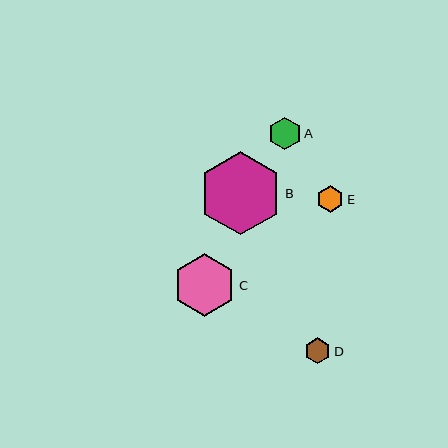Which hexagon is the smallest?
Hexagon D is the smallest with a size of approximately 26 pixels.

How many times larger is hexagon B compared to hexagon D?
Hexagon B is approximately 3.2 times the size of hexagon D.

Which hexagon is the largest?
Hexagon B is the largest with a size of approximately 83 pixels.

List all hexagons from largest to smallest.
From largest to smallest: B, C, A, E, D.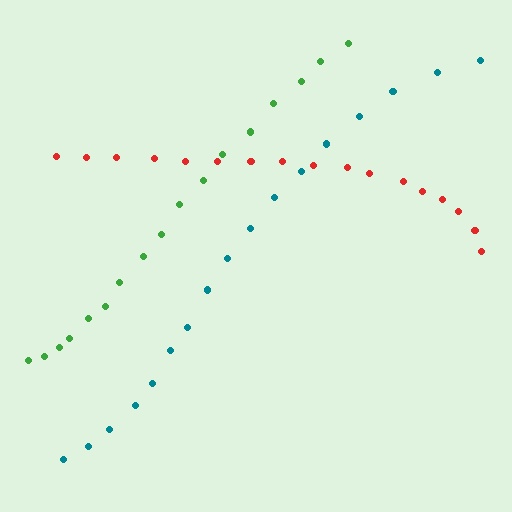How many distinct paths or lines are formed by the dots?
There are 3 distinct paths.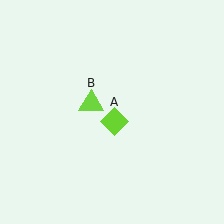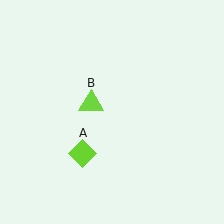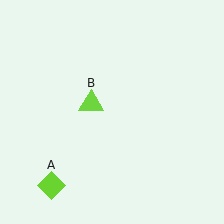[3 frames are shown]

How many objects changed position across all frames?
1 object changed position: lime diamond (object A).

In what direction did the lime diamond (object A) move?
The lime diamond (object A) moved down and to the left.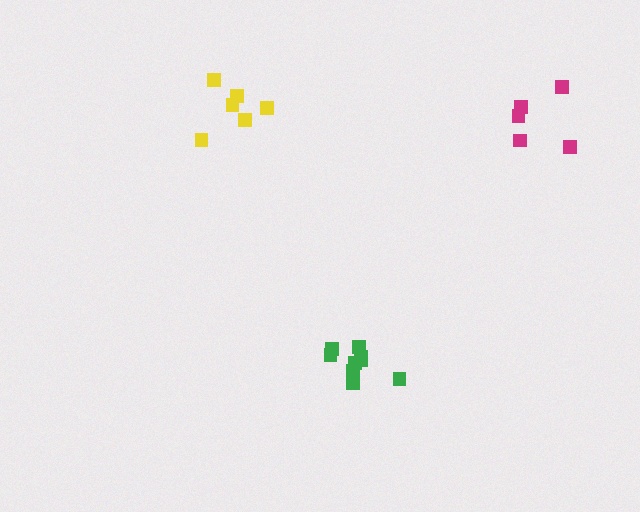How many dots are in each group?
Group 1: 9 dots, Group 2: 5 dots, Group 3: 6 dots (20 total).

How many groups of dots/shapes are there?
There are 3 groups.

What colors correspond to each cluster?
The clusters are colored: green, magenta, yellow.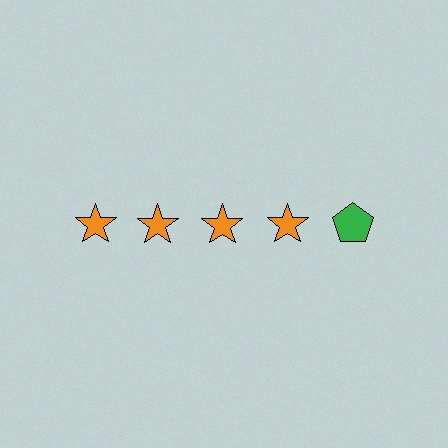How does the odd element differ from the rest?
It differs in both color (green instead of orange) and shape (pentagon instead of star).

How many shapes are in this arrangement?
There are 5 shapes arranged in a grid pattern.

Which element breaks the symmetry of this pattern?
The green pentagon in the top row, rightmost column breaks the symmetry. All other shapes are orange stars.